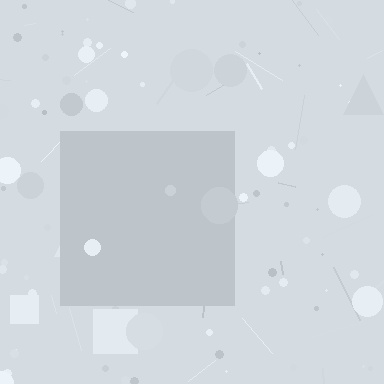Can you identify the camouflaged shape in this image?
The camouflaged shape is a square.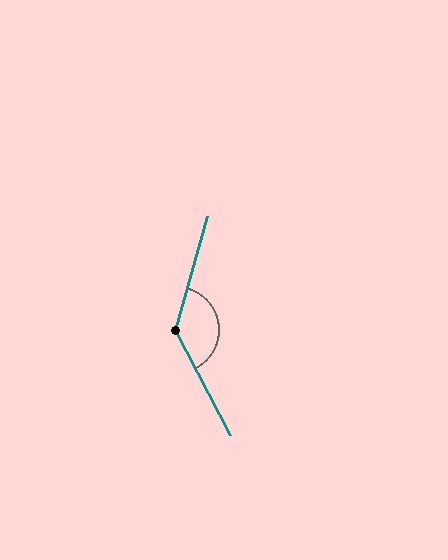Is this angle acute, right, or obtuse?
It is obtuse.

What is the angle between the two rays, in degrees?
Approximately 137 degrees.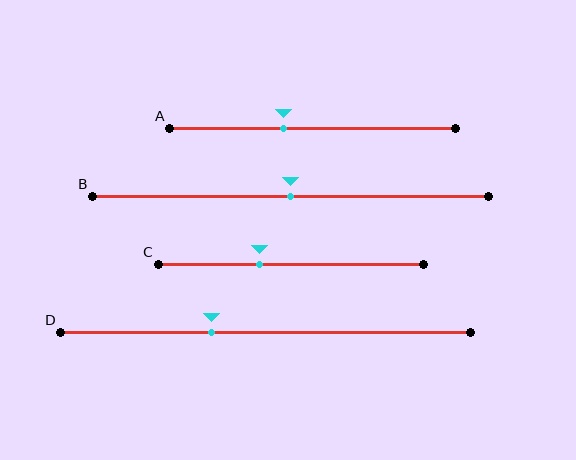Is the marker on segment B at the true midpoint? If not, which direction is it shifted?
Yes, the marker on segment B is at the true midpoint.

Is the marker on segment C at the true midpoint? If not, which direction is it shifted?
No, the marker on segment C is shifted to the left by about 12% of the segment length.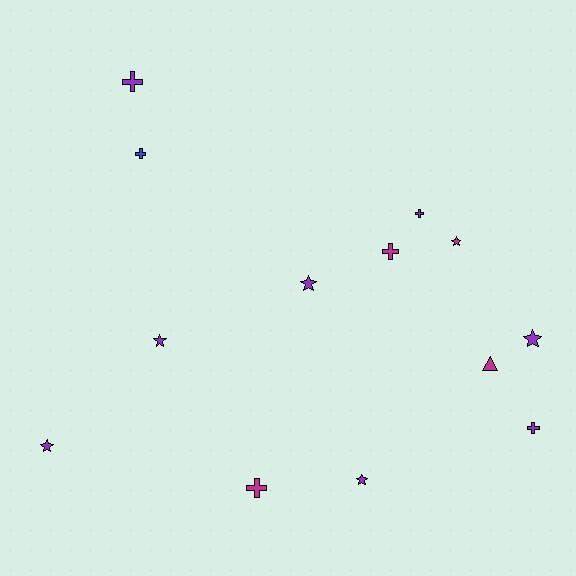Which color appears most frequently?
Purple, with 8 objects.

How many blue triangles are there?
There are no blue triangles.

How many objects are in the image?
There are 13 objects.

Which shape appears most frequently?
Cross, with 6 objects.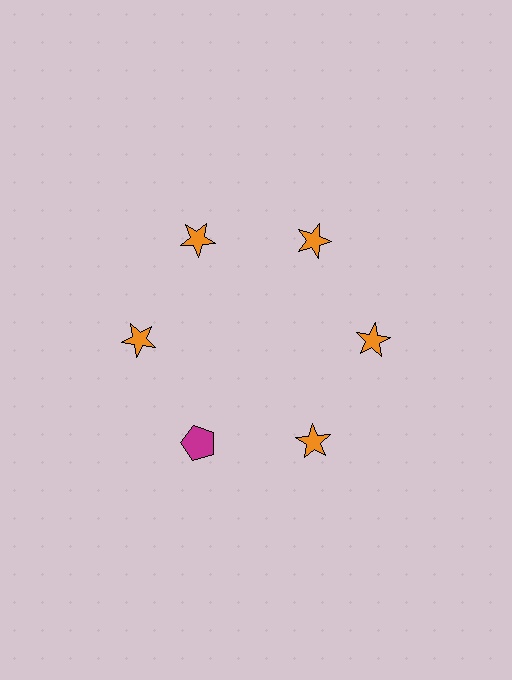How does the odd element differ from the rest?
It differs in both color (magenta instead of orange) and shape (pentagon instead of star).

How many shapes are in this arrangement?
There are 6 shapes arranged in a ring pattern.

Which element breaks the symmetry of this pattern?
The magenta pentagon at roughly the 7 o'clock position breaks the symmetry. All other shapes are orange stars.